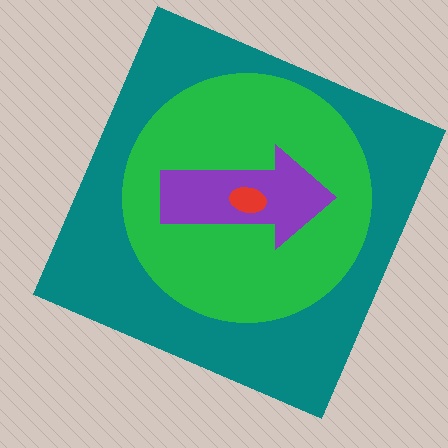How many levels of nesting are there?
4.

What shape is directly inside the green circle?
The purple arrow.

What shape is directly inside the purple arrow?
The red ellipse.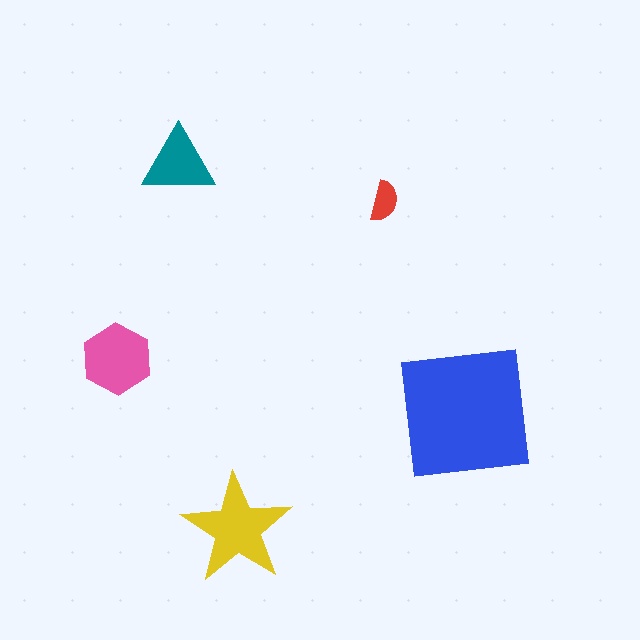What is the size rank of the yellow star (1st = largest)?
2nd.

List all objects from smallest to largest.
The red semicircle, the teal triangle, the pink hexagon, the yellow star, the blue square.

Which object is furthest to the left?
The pink hexagon is leftmost.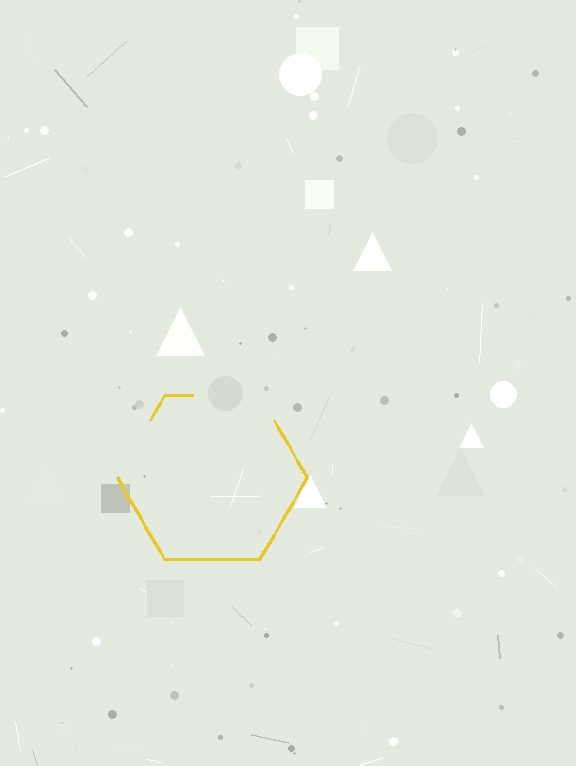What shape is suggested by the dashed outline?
The dashed outline suggests a hexagon.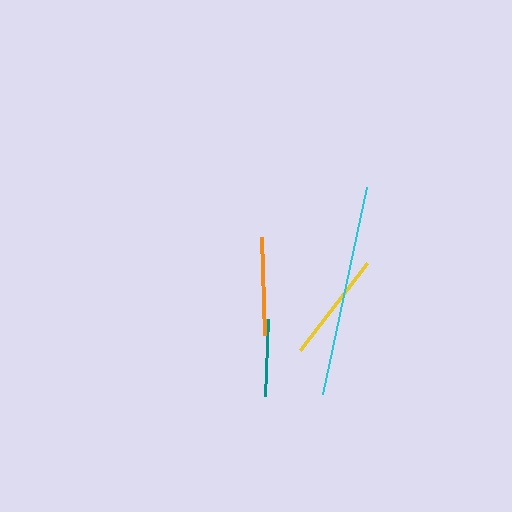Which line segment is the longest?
The cyan line is the longest at approximately 212 pixels.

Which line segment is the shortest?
The teal line is the shortest at approximately 78 pixels.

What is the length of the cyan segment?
The cyan segment is approximately 212 pixels long.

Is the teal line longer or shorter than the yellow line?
The yellow line is longer than the teal line.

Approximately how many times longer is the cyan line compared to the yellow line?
The cyan line is approximately 1.9 times the length of the yellow line.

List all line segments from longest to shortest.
From longest to shortest: cyan, yellow, orange, teal.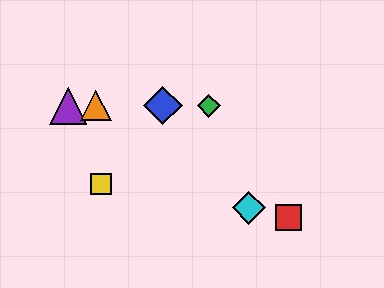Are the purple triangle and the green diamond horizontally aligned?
Yes, both are at y≈106.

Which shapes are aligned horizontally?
The blue diamond, the green diamond, the purple triangle, the orange triangle are aligned horizontally.